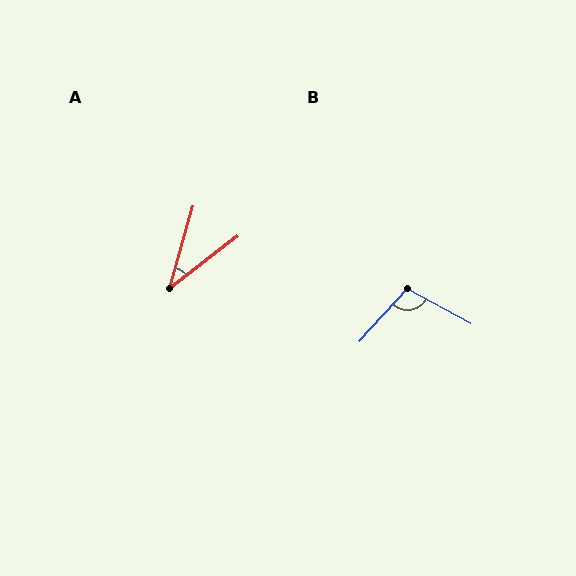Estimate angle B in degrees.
Approximately 103 degrees.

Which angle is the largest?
B, at approximately 103 degrees.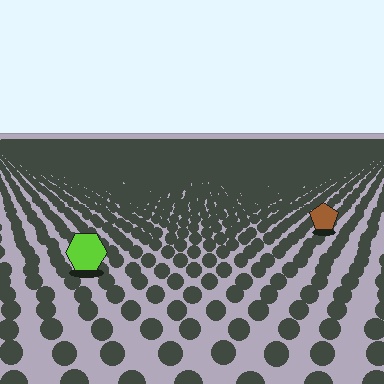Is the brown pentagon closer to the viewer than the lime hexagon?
No. The lime hexagon is closer — you can tell from the texture gradient: the ground texture is coarser near it.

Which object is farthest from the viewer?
The brown pentagon is farthest from the viewer. It appears smaller and the ground texture around it is denser.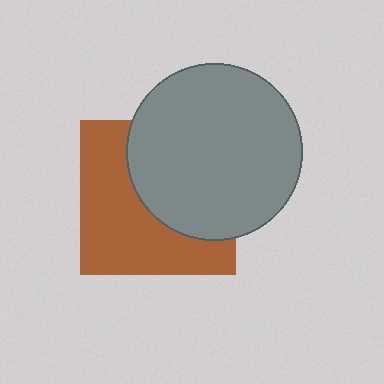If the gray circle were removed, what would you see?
You would see the complete brown square.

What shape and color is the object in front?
The object in front is a gray circle.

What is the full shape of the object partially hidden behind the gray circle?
The partially hidden object is a brown square.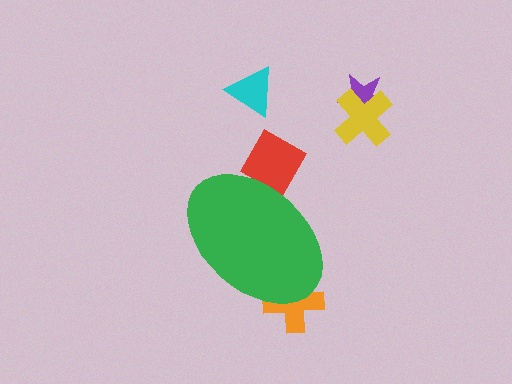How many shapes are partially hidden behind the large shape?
2 shapes are partially hidden.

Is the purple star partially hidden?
No, the purple star is fully visible.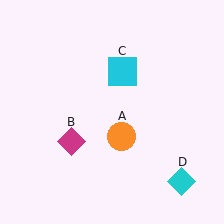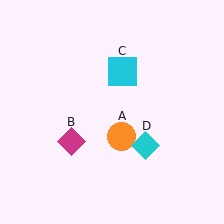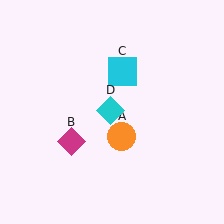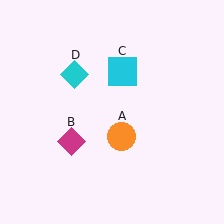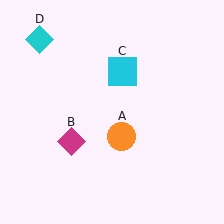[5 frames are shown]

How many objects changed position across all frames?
1 object changed position: cyan diamond (object D).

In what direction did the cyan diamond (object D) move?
The cyan diamond (object D) moved up and to the left.